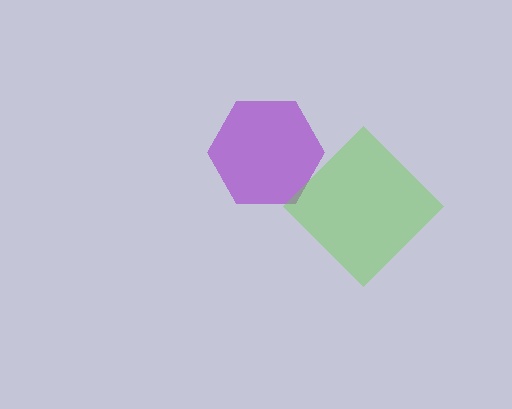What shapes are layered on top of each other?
The layered shapes are: a purple hexagon, a lime diamond.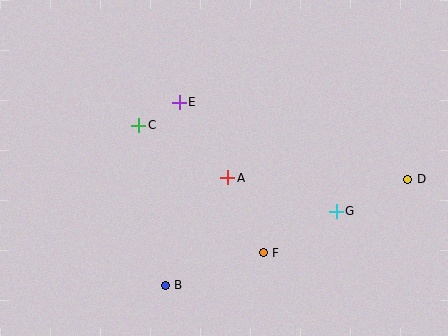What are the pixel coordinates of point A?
Point A is at (228, 178).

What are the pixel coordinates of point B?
Point B is at (165, 285).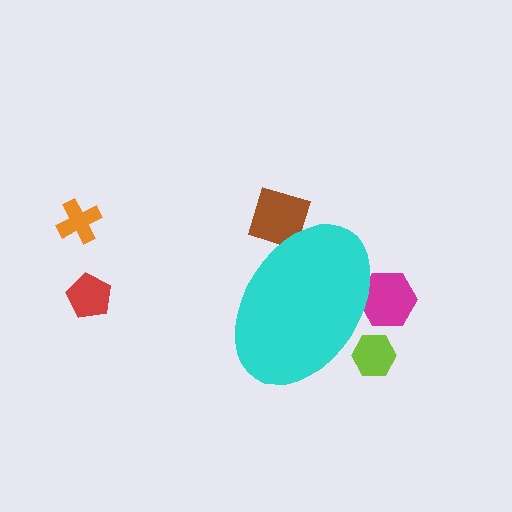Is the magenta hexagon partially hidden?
Yes, the magenta hexagon is partially hidden behind the cyan ellipse.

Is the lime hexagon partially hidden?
Yes, the lime hexagon is partially hidden behind the cyan ellipse.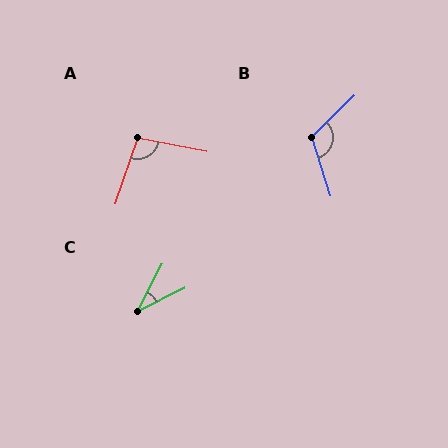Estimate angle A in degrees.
Approximately 98 degrees.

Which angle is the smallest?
C, at approximately 36 degrees.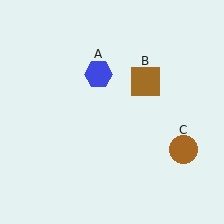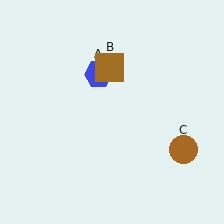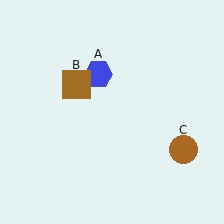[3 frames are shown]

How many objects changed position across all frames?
1 object changed position: brown square (object B).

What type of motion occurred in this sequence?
The brown square (object B) rotated counterclockwise around the center of the scene.